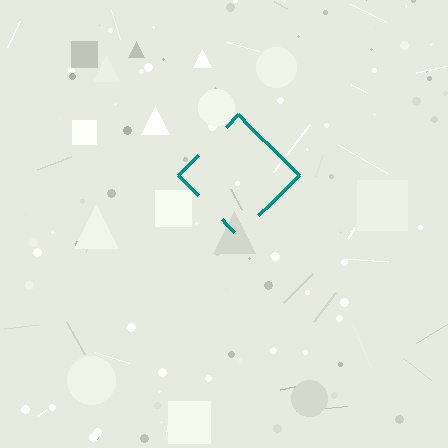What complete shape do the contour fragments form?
The contour fragments form a diamond.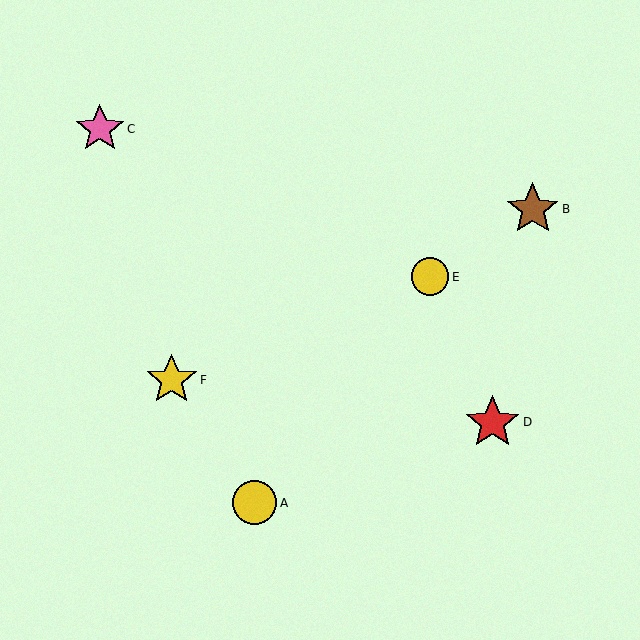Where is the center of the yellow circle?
The center of the yellow circle is at (430, 277).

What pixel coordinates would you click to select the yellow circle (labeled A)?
Click at (255, 503) to select the yellow circle A.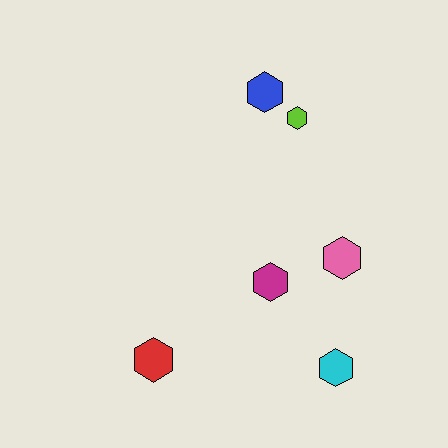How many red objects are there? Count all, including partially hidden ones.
There is 1 red object.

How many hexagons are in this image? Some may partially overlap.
There are 6 hexagons.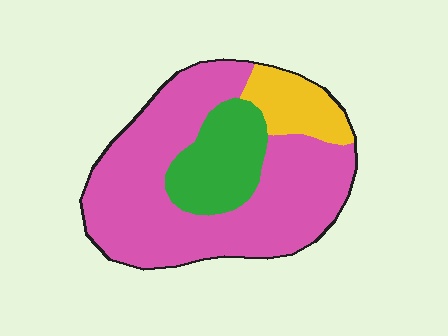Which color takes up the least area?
Yellow, at roughly 15%.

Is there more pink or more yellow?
Pink.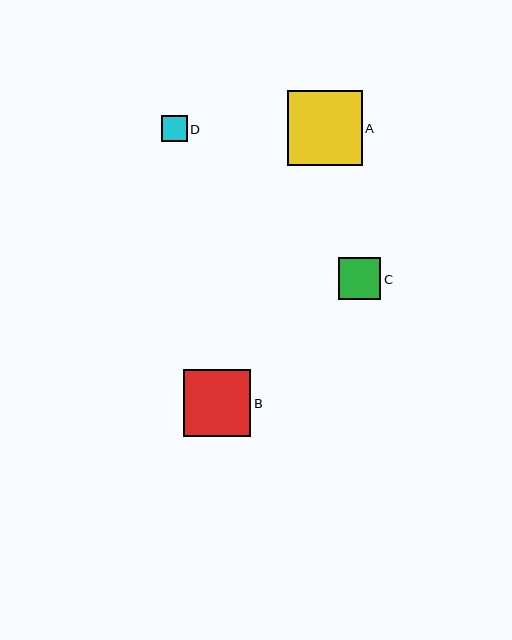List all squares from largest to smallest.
From largest to smallest: A, B, C, D.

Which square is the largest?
Square A is the largest with a size of approximately 74 pixels.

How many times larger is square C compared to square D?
Square C is approximately 1.6 times the size of square D.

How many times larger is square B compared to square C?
Square B is approximately 1.6 times the size of square C.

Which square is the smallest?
Square D is the smallest with a size of approximately 26 pixels.